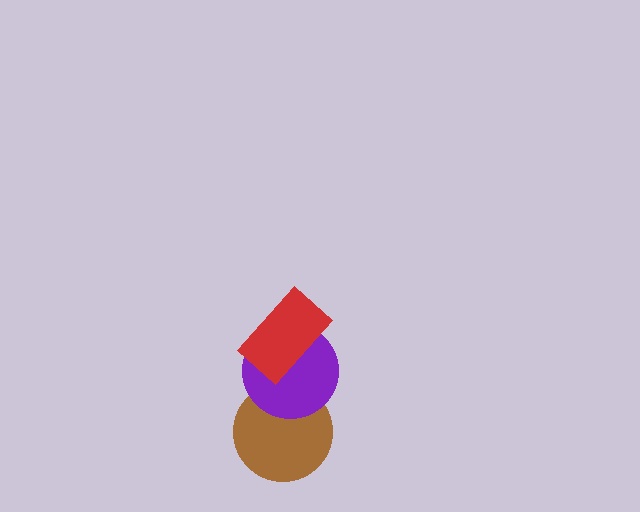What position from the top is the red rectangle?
The red rectangle is 1st from the top.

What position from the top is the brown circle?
The brown circle is 3rd from the top.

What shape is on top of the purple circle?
The red rectangle is on top of the purple circle.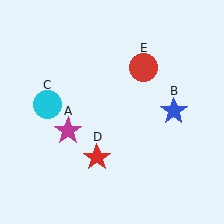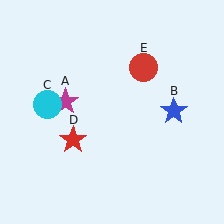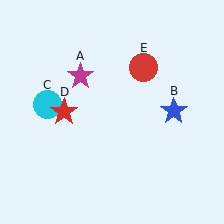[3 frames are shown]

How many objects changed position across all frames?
2 objects changed position: magenta star (object A), red star (object D).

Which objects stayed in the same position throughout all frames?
Blue star (object B) and cyan circle (object C) and red circle (object E) remained stationary.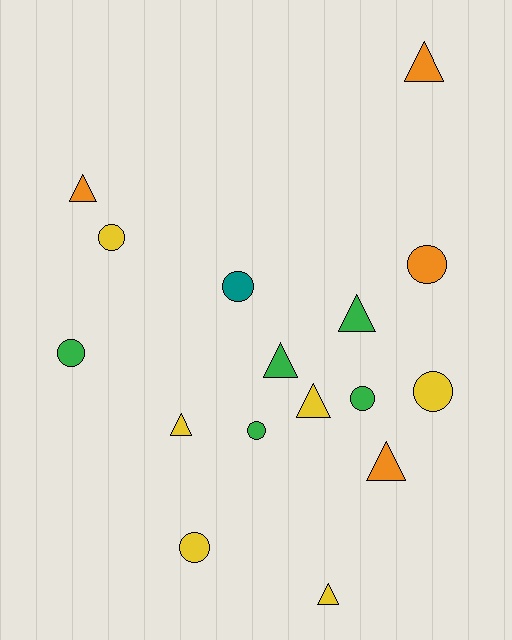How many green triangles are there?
There are 2 green triangles.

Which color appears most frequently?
Yellow, with 6 objects.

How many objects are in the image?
There are 16 objects.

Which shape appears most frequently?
Triangle, with 8 objects.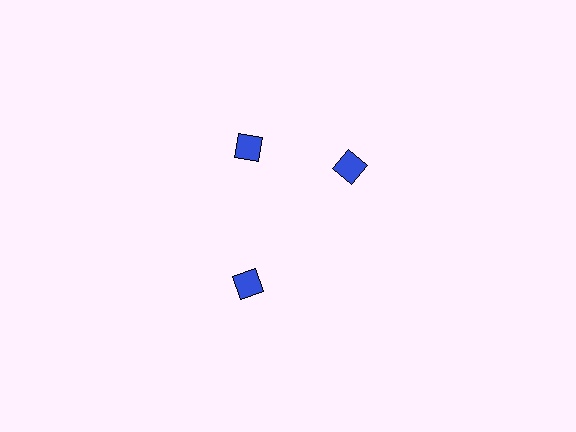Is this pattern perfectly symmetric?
No. The 3 blue diamonds are arranged in a ring, but one element near the 3 o'clock position is rotated out of alignment along the ring, breaking the 3-fold rotational symmetry.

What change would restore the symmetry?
The symmetry would be restored by rotating it back into even spacing with its neighbors so that all 3 diamonds sit at equal angles and equal distance from the center.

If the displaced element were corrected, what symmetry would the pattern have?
It would have 3-fold rotational symmetry — the pattern would map onto itself every 120 degrees.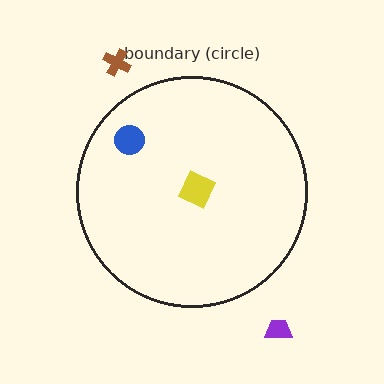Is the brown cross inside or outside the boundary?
Outside.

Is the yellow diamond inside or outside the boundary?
Inside.